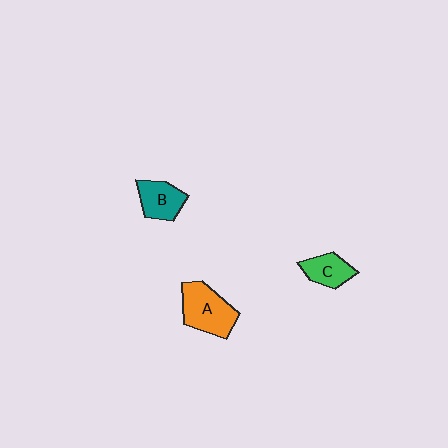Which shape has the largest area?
Shape A (orange).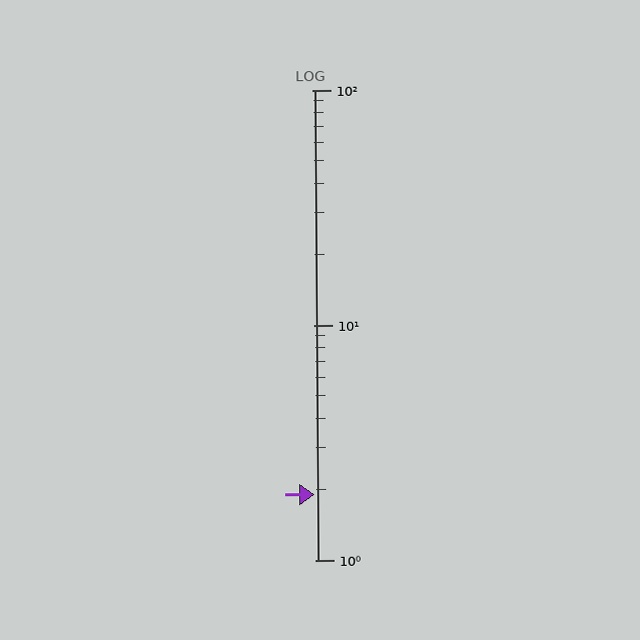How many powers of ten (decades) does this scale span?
The scale spans 2 decades, from 1 to 100.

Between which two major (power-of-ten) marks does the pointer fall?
The pointer is between 1 and 10.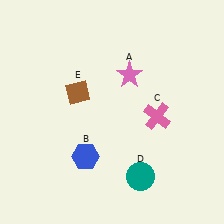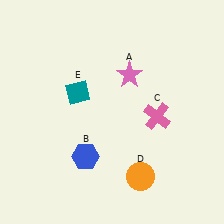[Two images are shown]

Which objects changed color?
D changed from teal to orange. E changed from brown to teal.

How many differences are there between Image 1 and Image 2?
There are 2 differences between the two images.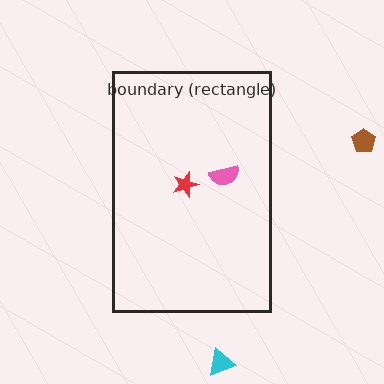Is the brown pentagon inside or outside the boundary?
Outside.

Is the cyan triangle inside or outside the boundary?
Outside.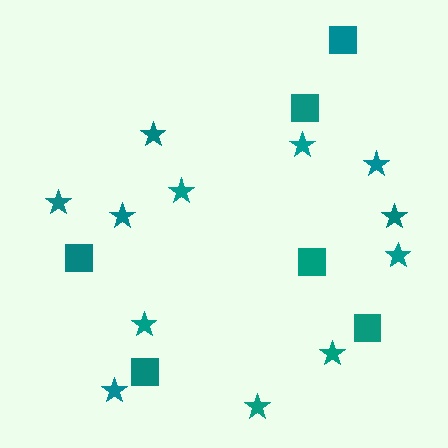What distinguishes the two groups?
There are 2 groups: one group of squares (6) and one group of stars (12).